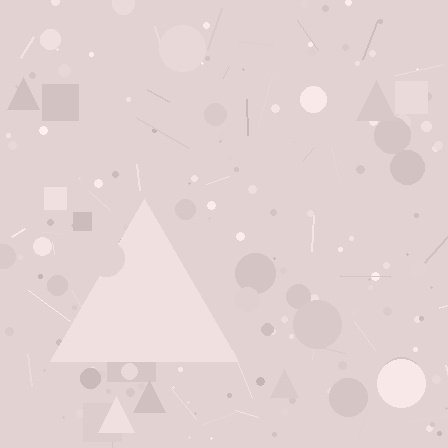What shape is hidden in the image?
A triangle is hidden in the image.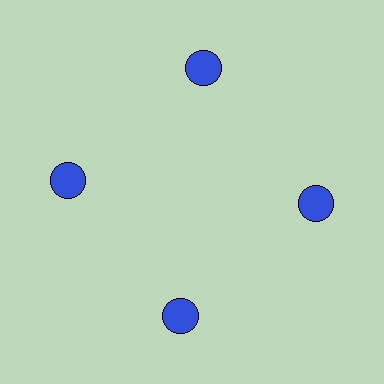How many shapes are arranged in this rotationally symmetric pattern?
There are 4 shapes, arranged in 4 groups of 1.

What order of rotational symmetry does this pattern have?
This pattern has 4-fold rotational symmetry.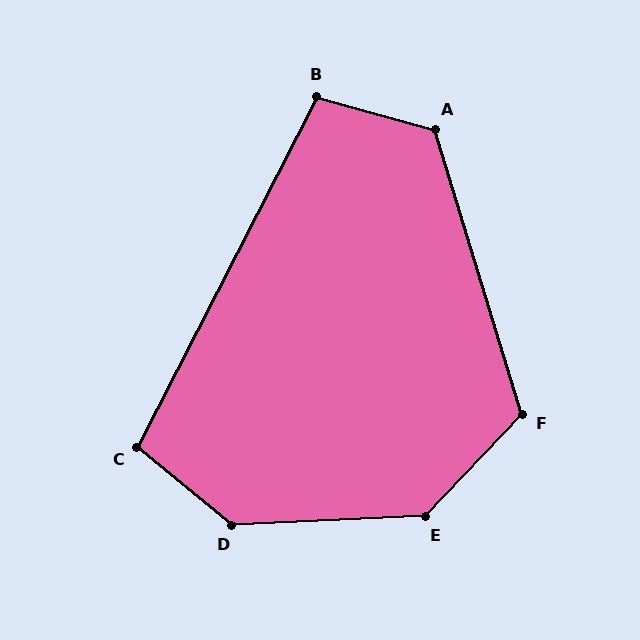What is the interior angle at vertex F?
Approximately 120 degrees (obtuse).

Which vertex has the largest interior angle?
D, at approximately 138 degrees.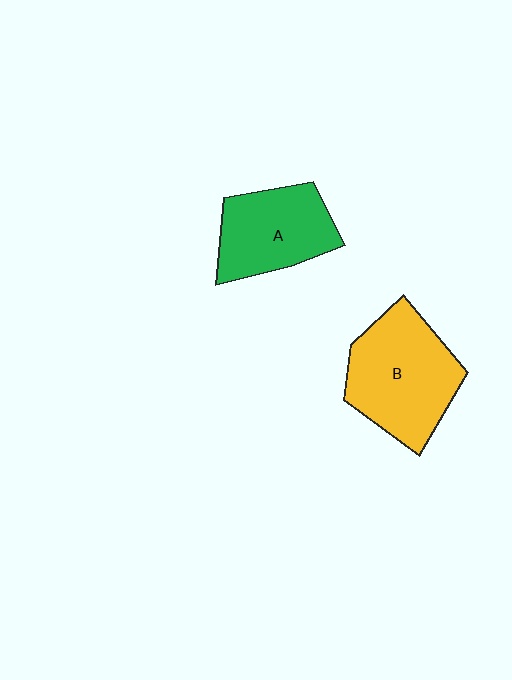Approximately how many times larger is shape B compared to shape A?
Approximately 1.3 times.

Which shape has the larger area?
Shape B (yellow).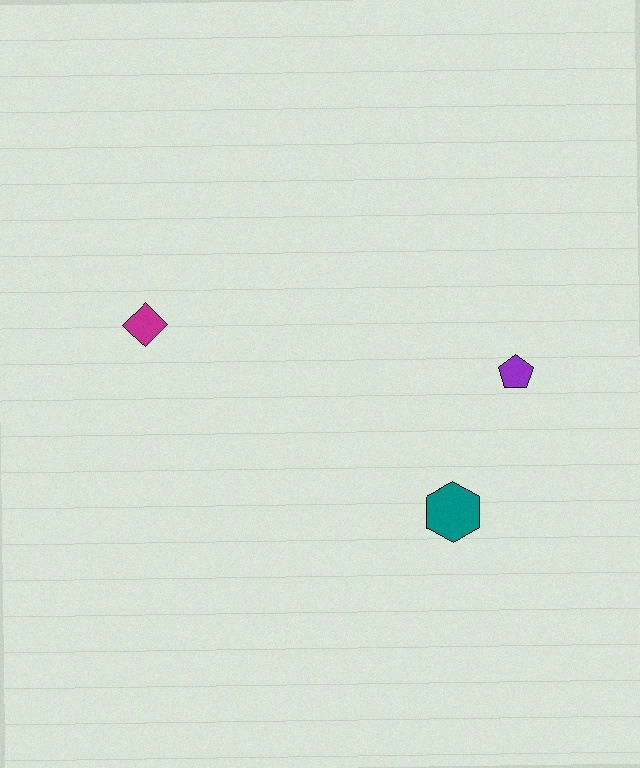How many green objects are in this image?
There are no green objects.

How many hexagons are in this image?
There is 1 hexagon.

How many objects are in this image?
There are 3 objects.